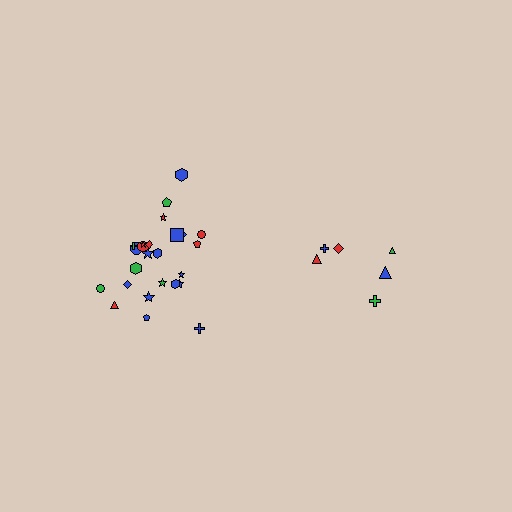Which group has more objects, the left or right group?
The left group.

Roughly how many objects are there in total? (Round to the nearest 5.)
Roughly 30 objects in total.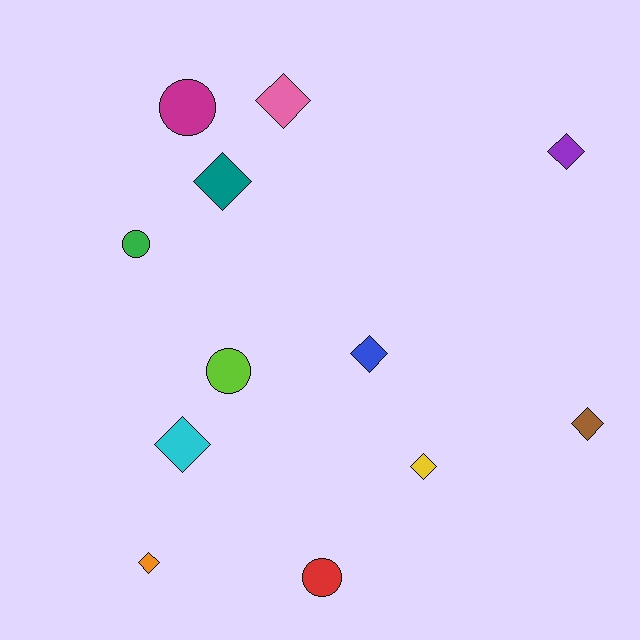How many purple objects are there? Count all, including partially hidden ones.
There is 1 purple object.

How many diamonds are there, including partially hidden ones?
There are 8 diamonds.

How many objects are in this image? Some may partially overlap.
There are 12 objects.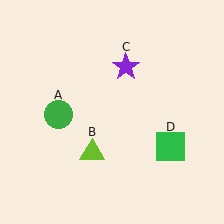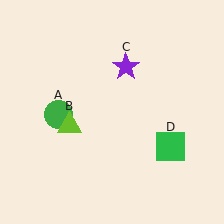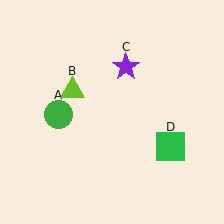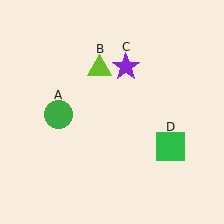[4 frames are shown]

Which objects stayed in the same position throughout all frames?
Green circle (object A) and purple star (object C) and green square (object D) remained stationary.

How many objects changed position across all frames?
1 object changed position: lime triangle (object B).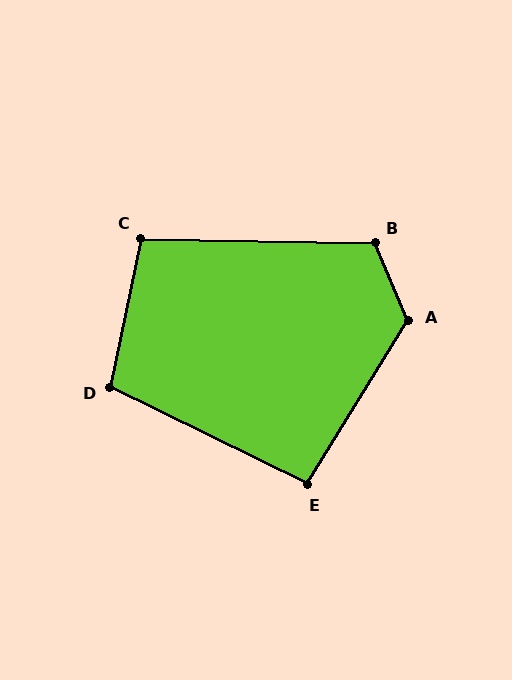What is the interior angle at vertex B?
Approximately 114 degrees (obtuse).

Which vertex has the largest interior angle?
A, at approximately 125 degrees.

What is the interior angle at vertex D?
Approximately 105 degrees (obtuse).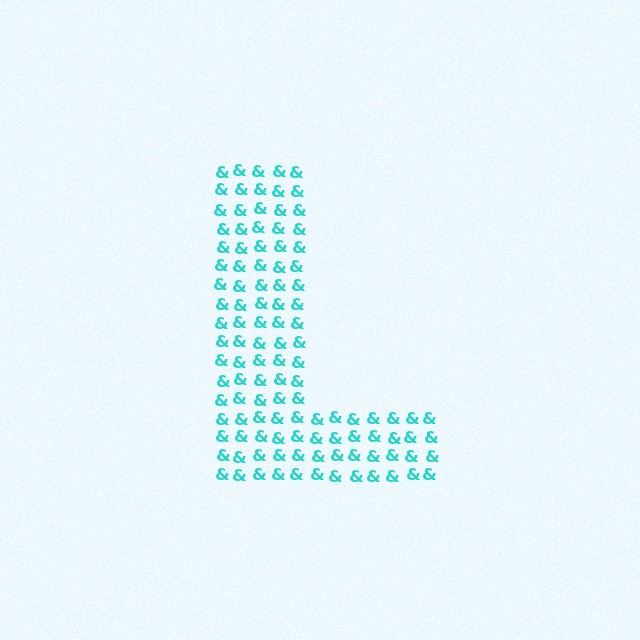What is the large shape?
The large shape is the letter L.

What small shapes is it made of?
It is made of small ampersands.